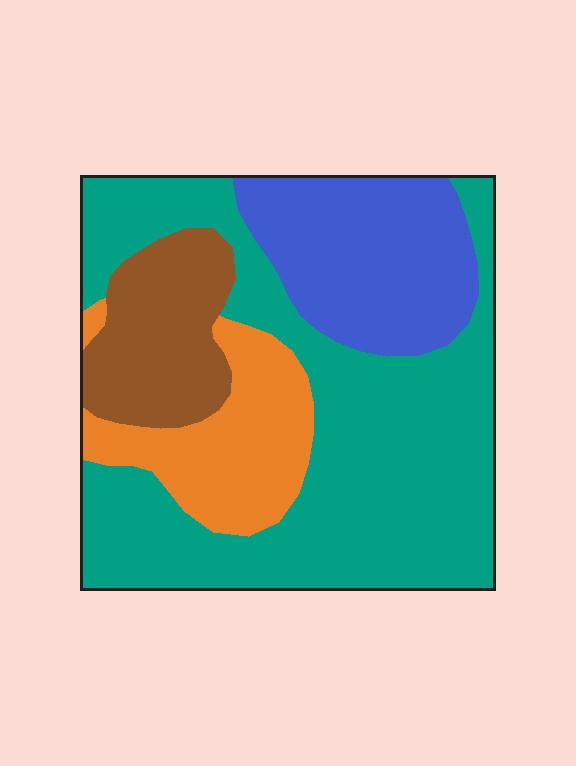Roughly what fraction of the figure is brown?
Brown covers 14% of the figure.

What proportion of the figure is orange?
Orange takes up less than a quarter of the figure.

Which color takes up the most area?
Teal, at roughly 50%.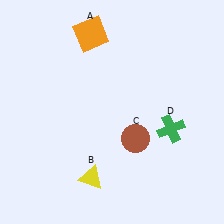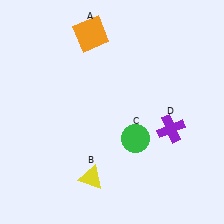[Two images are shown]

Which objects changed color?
C changed from brown to green. D changed from green to purple.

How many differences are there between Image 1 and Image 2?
There are 2 differences between the two images.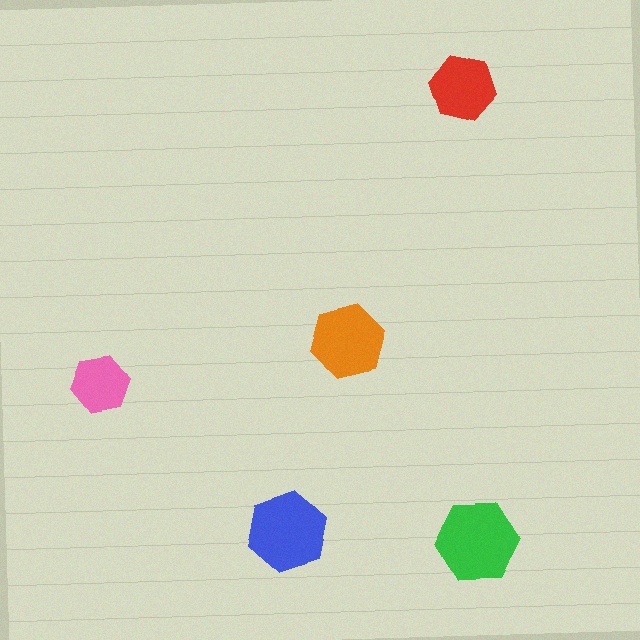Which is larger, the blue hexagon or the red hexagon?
The blue one.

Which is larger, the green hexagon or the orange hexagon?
The green one.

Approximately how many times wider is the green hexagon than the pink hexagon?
About 1.5 times wider.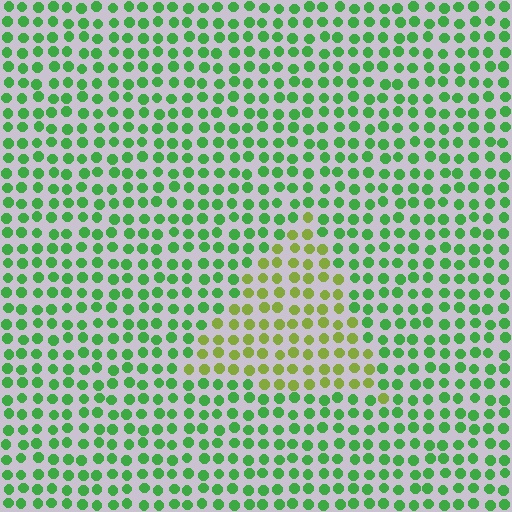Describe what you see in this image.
The image is filled with small green elements in a uniform arrangement. A triangle-shaped region is visible where the elements are tinted to a slightly different hue, forming a subtle color boundary.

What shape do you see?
I see a triangle.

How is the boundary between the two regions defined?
The boundary is defined purely by a slight shift in hue (about 43 degrees). Spacing, size, and orientation are identical on both sides.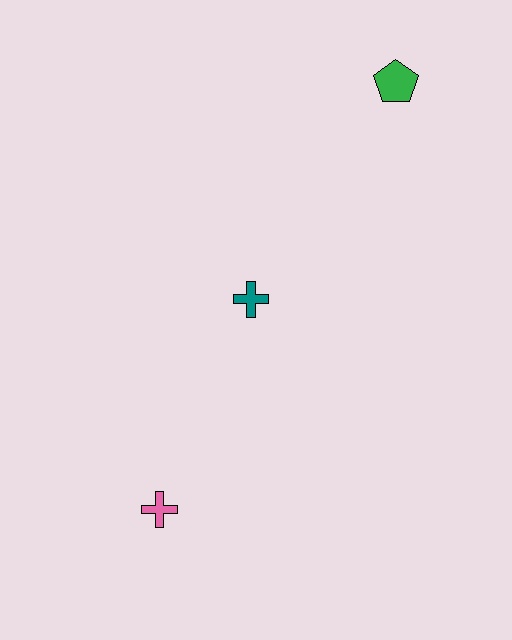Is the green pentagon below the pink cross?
No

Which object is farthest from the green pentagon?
The pink cross is farthest from the green pentagon.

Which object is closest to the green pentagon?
The teal cross is closest to the green pentagon.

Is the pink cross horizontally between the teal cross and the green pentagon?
No